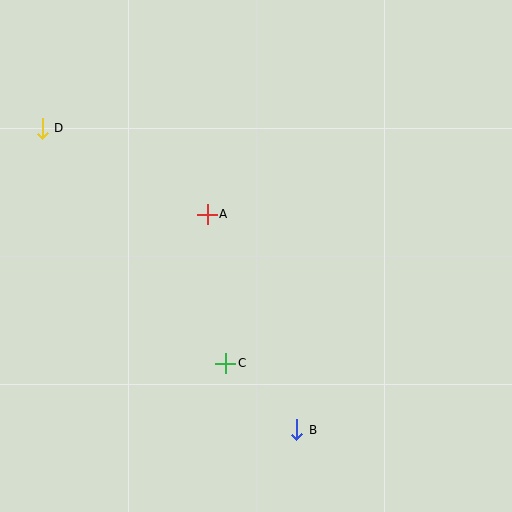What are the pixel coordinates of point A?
Point A is at (207, 214).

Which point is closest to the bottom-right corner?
Point B is closest to the bottom-right corner.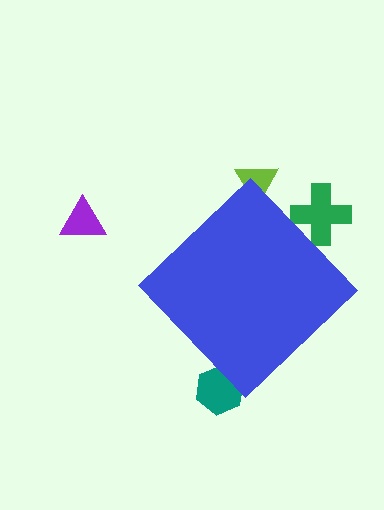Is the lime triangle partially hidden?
Yes, the lime triangle is partially hidden behind the blue diamond.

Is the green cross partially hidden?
Yes, the green cross is partially hidden behind the blue diamond.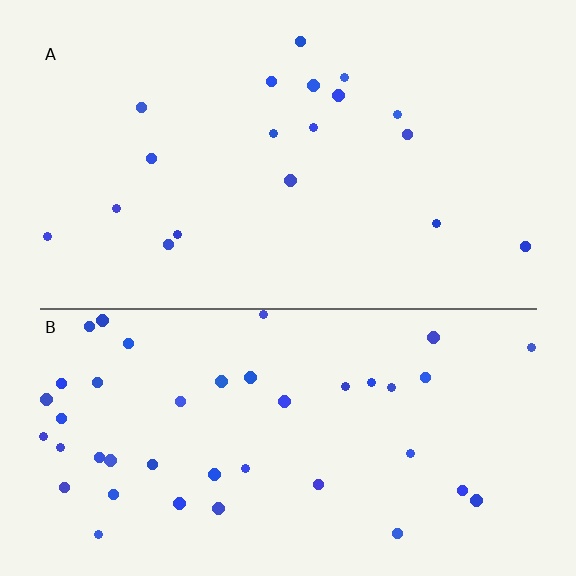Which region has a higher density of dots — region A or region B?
B (the bottom).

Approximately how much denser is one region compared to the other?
Approximately 2.2× — region B over region A.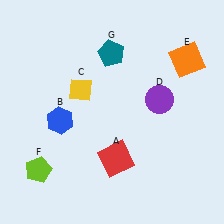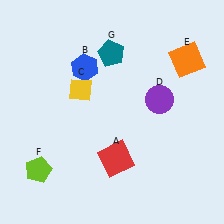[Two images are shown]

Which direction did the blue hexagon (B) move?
The blue hexagon (B) moved up.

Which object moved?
The blue hexagon (B) moved up.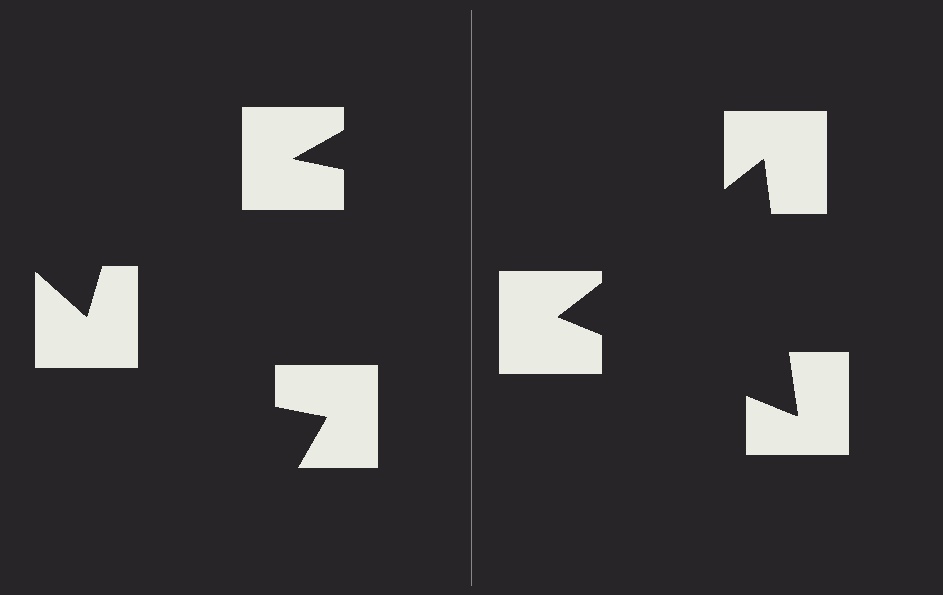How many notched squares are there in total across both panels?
6 — 3 on each side.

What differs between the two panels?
The notched squares are positioned identically on both sides; only the wedge orientations differ. On the right they align to a triangle; on the left they are misaligned.